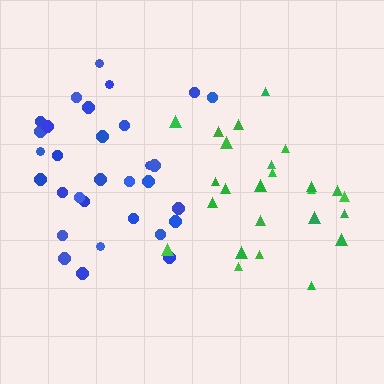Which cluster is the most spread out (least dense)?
Blue.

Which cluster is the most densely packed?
Green.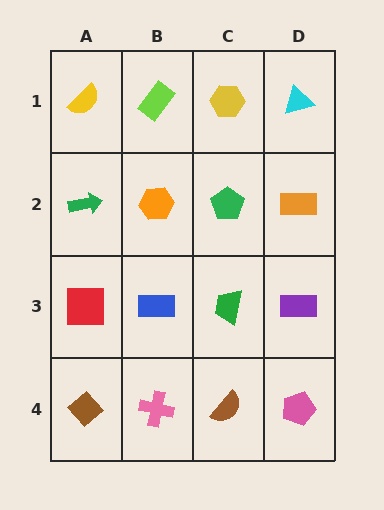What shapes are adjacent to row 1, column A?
A green arrow (row 2, column A), a lime rectangle (row 1, column B).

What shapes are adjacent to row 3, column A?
A green arrow (row 2, column A), a brown diamond (row 4, column A), a blue rectangle (row 3, column B).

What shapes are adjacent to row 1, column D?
An orange rectangle (row 2, column D), a yellow hexagon (row 1, column C).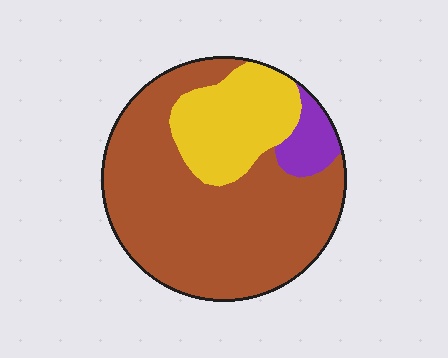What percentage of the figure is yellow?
Yellow covers roughly 25% of the figure.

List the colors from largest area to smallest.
From largest to smallest: brown, yellow, purple.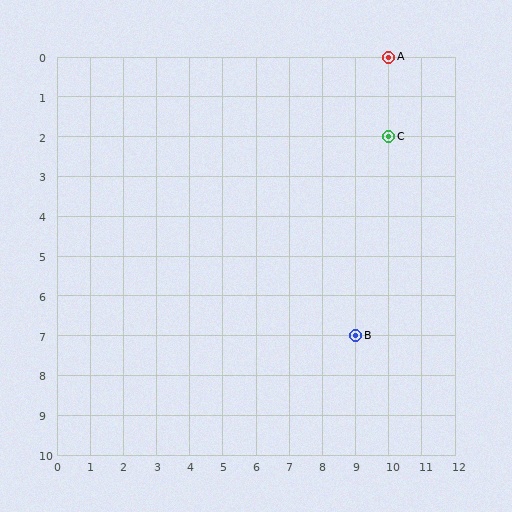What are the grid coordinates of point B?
Point B is at grid coordinates (9, 7).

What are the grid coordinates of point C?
Point C is at grid coordinates (10, 2).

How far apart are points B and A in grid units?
Points B and A are 1 column and 7 rows apart (about 7.1 grid units diagonally).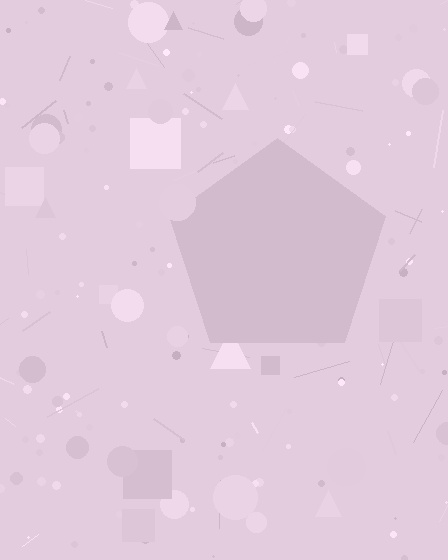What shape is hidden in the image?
A pentagon is hidden in the image.